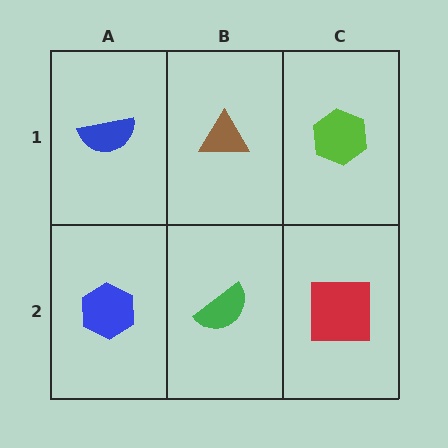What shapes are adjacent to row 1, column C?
A red square (row 2, column C), a brown triangle (row 1, column B).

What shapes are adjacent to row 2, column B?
A brown triangle (row 1, column B), a blue hexagon (row 2, column A), a red square (row 2, column C).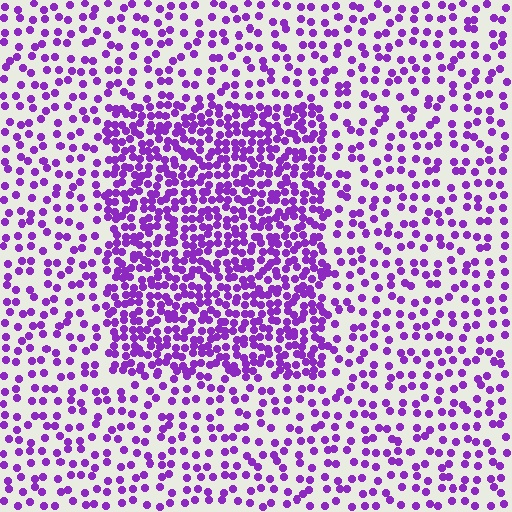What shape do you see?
I see a rectangle.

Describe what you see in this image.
The image contains small purple elements arranged at two different densities. A rectangle-shaped region is visible where the elements are more densely packed than the surrounding area.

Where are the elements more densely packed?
The elements are more densely packed inside the rectangle boundary.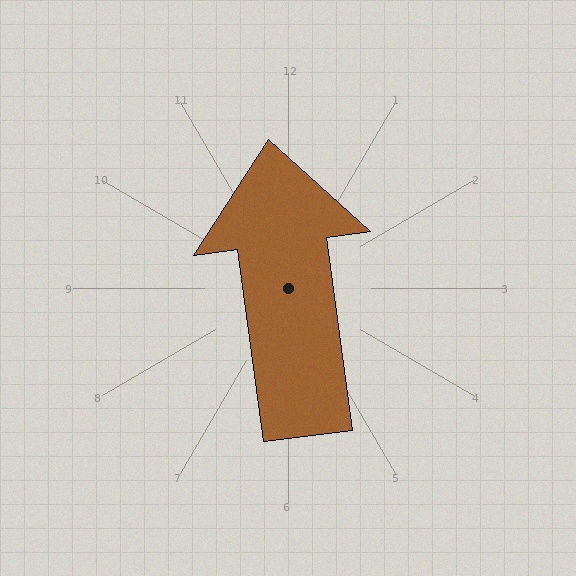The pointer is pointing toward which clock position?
Roughly 12 o'clock.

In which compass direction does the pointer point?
North.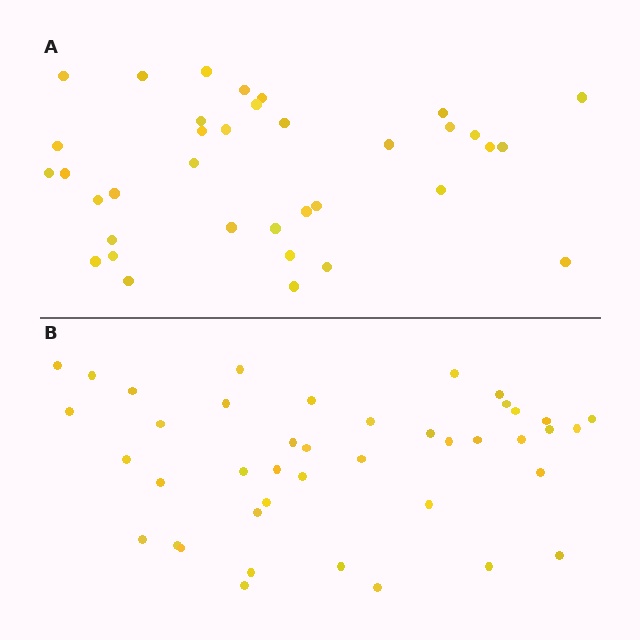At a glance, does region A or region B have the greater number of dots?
Region B (the bottom region) has more dots.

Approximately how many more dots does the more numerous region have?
Region B has about 6 more dots than region A.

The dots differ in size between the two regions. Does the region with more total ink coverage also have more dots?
No. Region A has more total ink coverage because its dots are larger, but region B actually contains more individual dots. Total area can be misleading — the number of items is what matters here.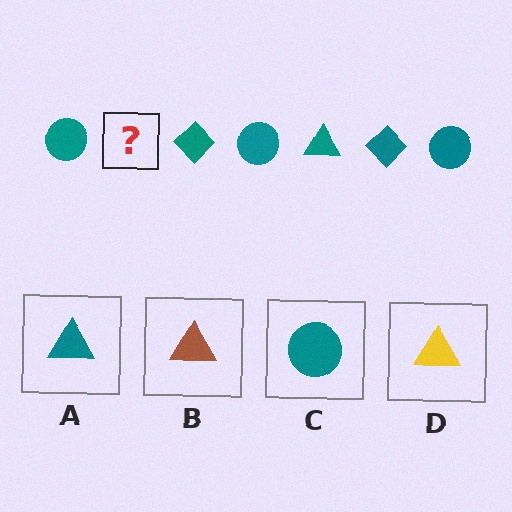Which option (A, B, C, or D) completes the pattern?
A.